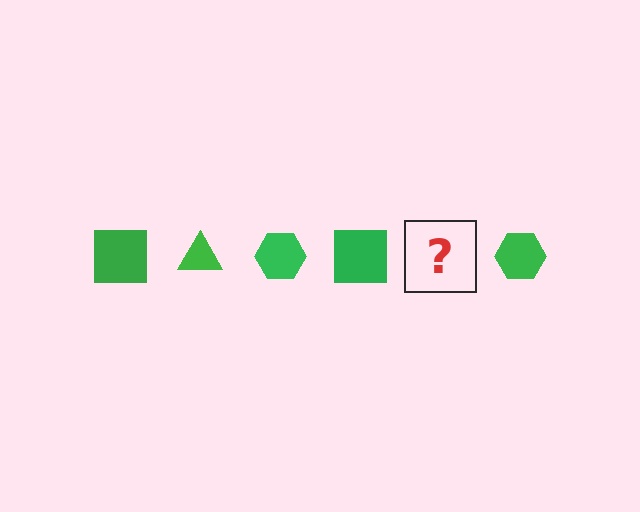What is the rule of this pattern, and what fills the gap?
The rule is that the pattern cycles through square, triangle, hexagon shapes in green. The gap should be filled with a green triangle.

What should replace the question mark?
The question mark should be replaced with a green triangle.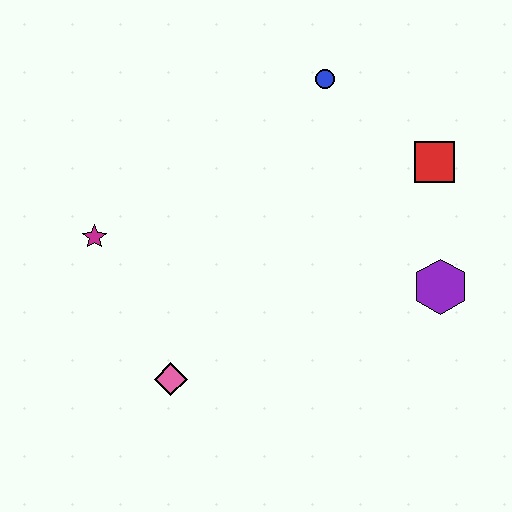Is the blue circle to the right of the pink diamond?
Yes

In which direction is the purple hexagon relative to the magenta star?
The purple hexagon is to the right of the magenta star.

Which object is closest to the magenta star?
The pink diamond is closest to the magenta star.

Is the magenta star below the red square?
Yes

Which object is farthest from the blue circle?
The pink diamond is farthest from the blue circle.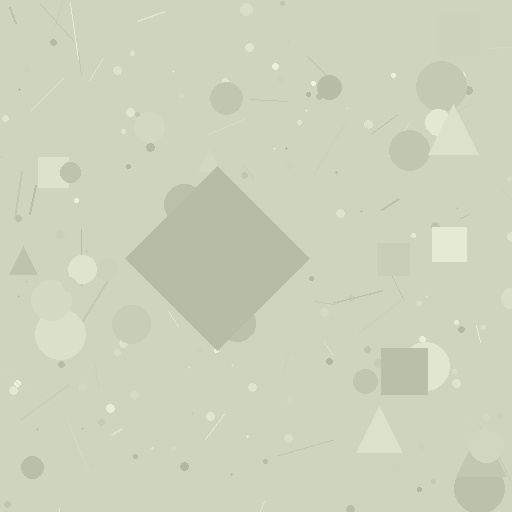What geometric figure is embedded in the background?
A diamond is embedded in the background.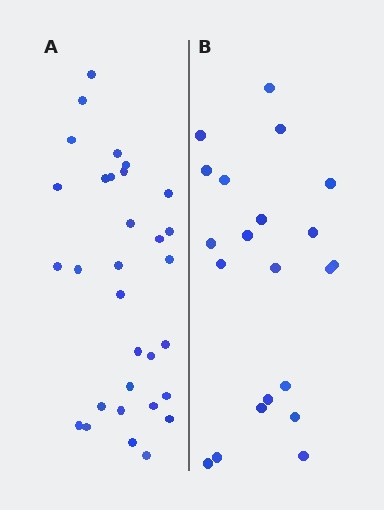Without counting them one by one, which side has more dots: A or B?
Region A (the left region) has more dots.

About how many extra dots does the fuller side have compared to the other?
Region A has roughly 10 or so more dots than region B.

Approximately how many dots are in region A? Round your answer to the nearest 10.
About 30 dots. (The exact count is 31, which rounds to 30.)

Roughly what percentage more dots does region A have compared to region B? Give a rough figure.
About 50% more.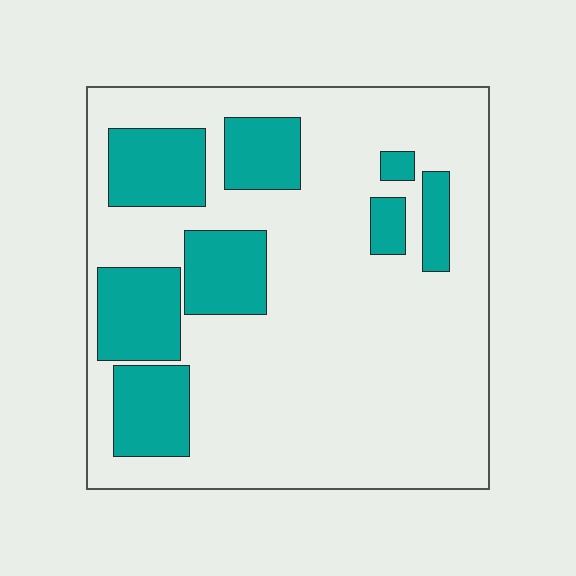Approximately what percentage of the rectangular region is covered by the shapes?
Approximately 25%.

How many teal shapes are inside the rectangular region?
8.